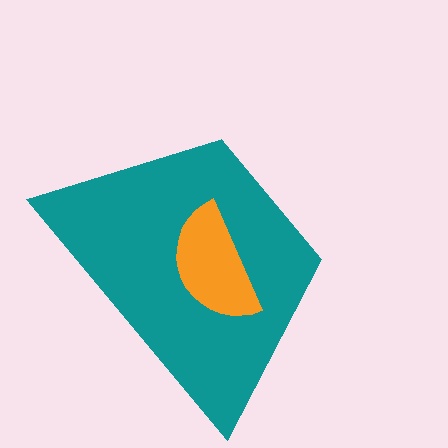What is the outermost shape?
The teal trapezoid.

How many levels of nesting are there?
2.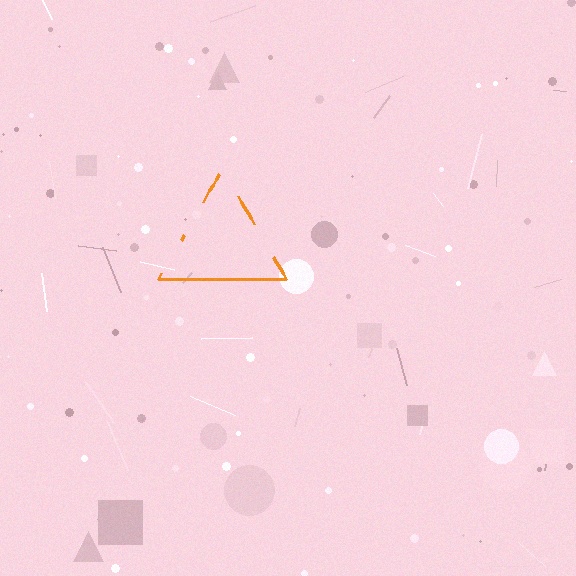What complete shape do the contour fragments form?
The contour fragments form a triangle.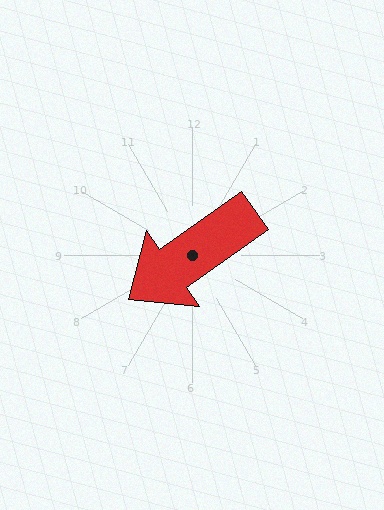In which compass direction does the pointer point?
Southwest.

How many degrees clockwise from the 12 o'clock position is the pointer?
Approximately 235 degrees.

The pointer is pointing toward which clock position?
Roughly 8 o'clock.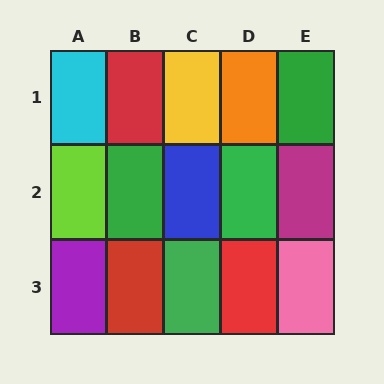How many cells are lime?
1 cell is lime.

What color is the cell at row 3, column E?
Pink.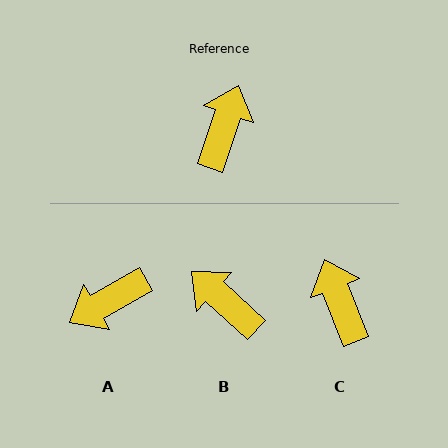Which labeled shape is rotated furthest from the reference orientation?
A, about 139 degrees away.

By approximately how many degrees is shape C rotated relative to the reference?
Approximately 40 degrees counter-clockwise.